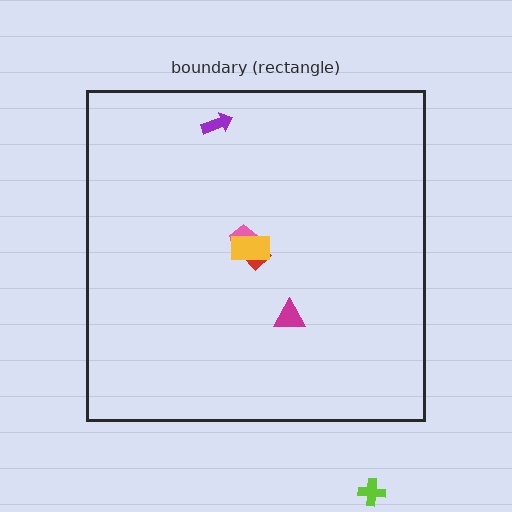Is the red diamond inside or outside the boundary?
Inside.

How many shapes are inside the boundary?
5 inside, 1 outside.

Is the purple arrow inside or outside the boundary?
Inside.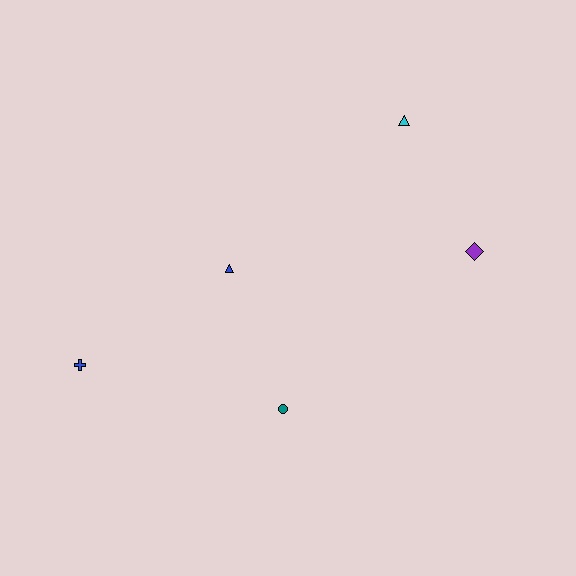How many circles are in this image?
There is 1 circle.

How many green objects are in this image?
There are no green objects.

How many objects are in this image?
There are 5 objects.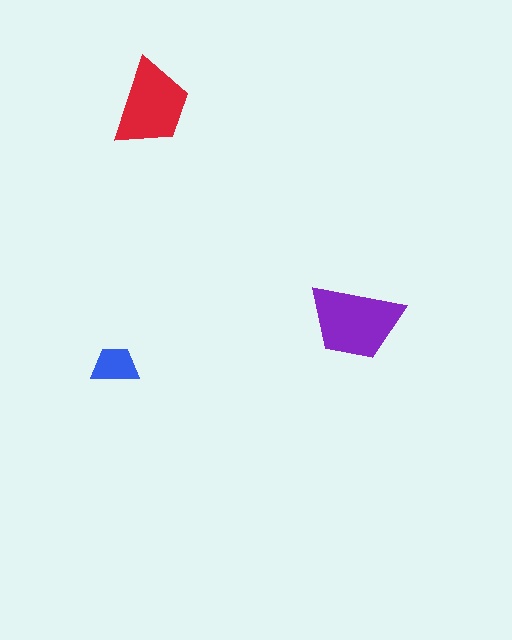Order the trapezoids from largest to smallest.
the purple one, the red one, the blue one.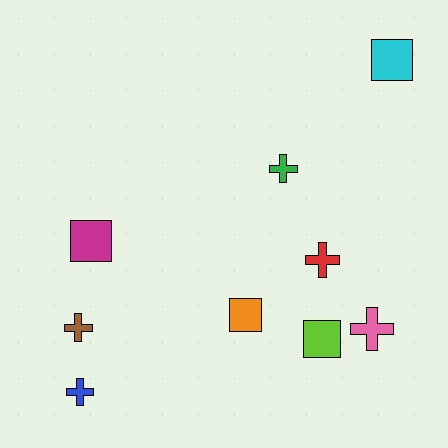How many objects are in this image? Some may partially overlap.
There are 9 objects.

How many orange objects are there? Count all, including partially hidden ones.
There is 1 orange object.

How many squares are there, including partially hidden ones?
There are 4 squares.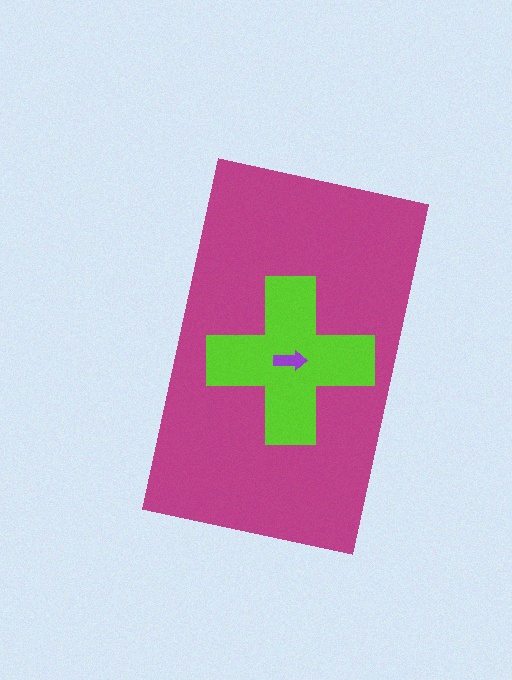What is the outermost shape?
The magenta rectangle.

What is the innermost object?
The purple arrow.